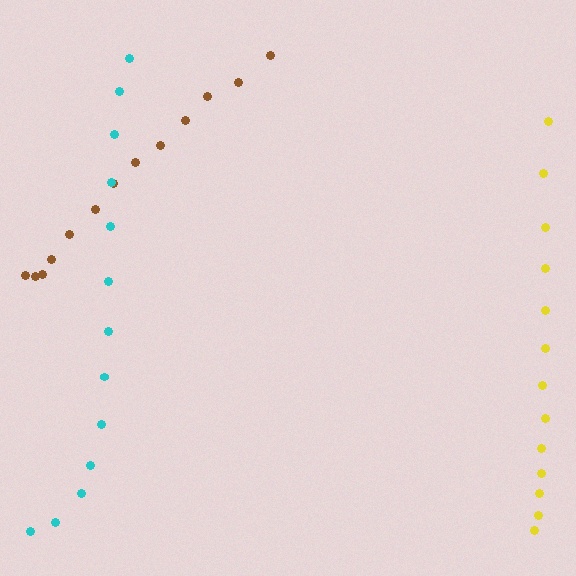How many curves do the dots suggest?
There are 3 distinct paths.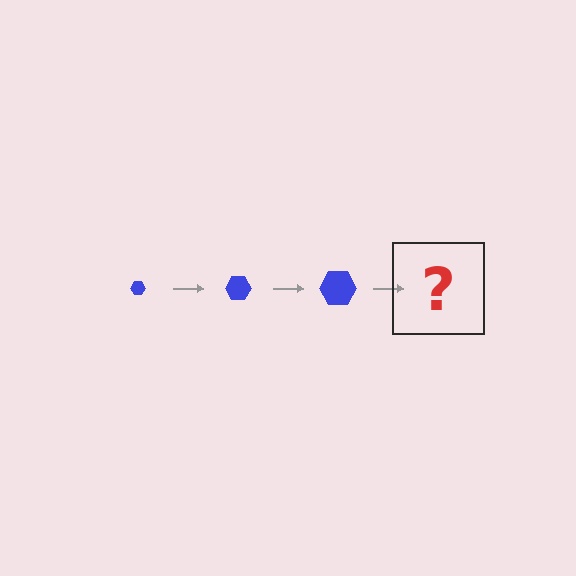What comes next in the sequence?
The next element should be a blue hexagon, larger than the previous one.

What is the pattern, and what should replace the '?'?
The pattern is that the hexagon gets progressively larger each step. The '?' should be a blue hexagon, larger than the previous one.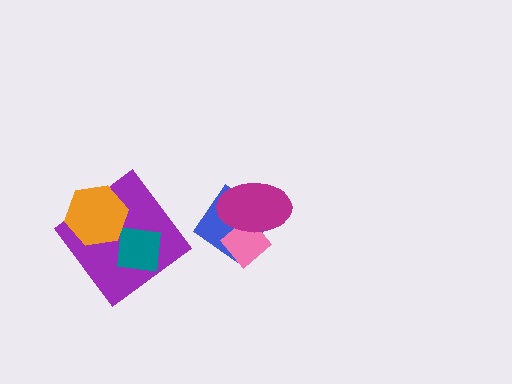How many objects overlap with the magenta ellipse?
2 objects overlap with the magenta ellipse.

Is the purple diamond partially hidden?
Yes, it is partially covered by another shape.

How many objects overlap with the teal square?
1 object overlaps with the teal square.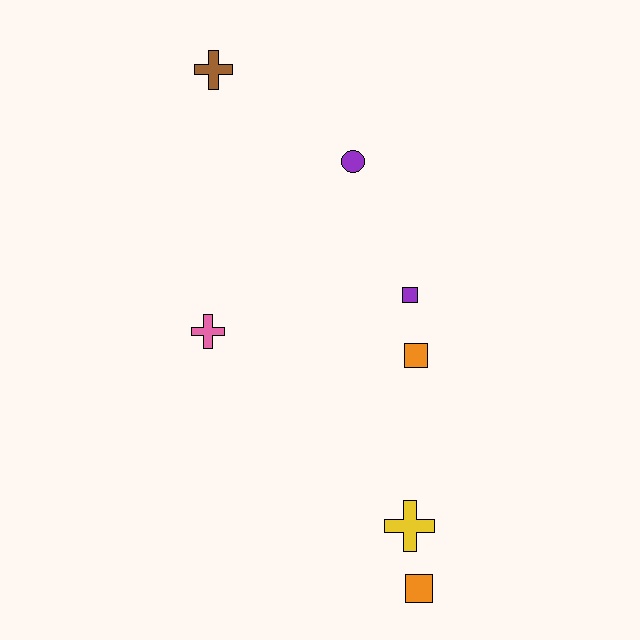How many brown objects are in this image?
There is 1 brown object.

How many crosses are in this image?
There are 3 crosses.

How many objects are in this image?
There are 7 objects.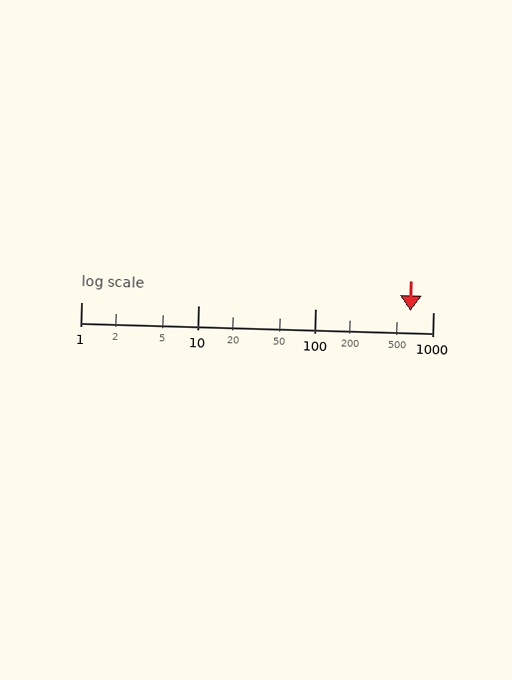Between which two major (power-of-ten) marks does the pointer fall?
The pointer is between 100 and 1000.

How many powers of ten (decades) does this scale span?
The scale spans 3 decades, from 1 to 1000.